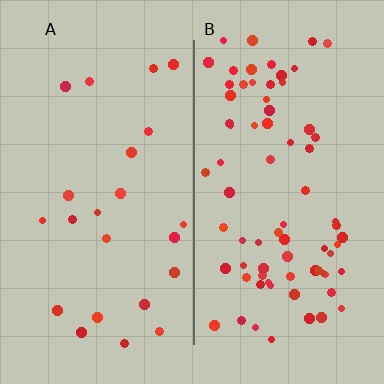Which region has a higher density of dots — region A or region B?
B (the right).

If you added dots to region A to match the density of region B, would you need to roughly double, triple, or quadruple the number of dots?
Approximately triple.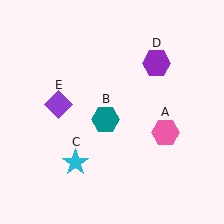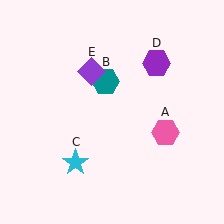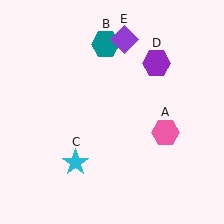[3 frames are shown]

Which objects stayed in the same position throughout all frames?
Pink hexagon (object A) and cyan star (object C) and purple hexagon (object D) remained stationary.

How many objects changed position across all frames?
2 objects changed position: teal hexagon (object B), purple diamond (object E).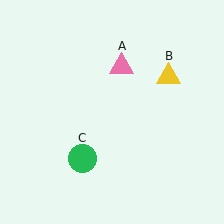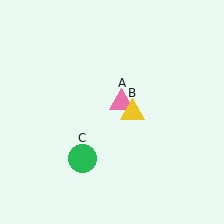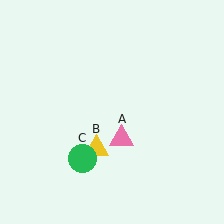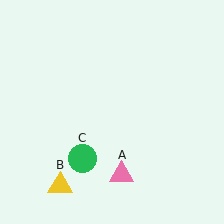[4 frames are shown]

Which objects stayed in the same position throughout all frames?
Green circle (object C) remained stationary.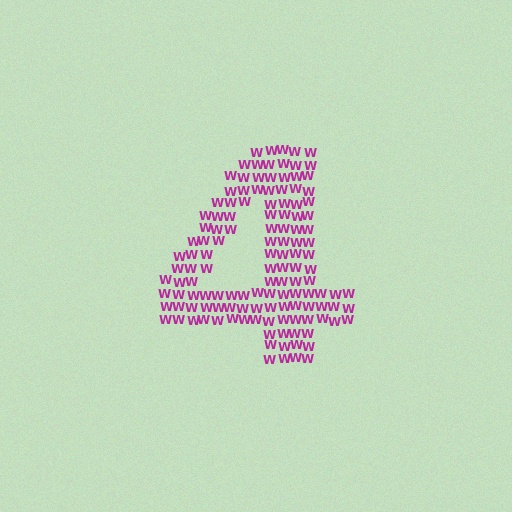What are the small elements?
The small elements are letter W's.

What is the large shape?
The large shape is the digit 4.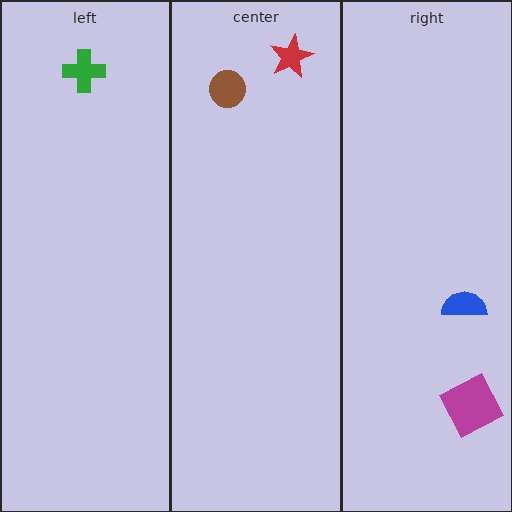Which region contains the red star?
The center region.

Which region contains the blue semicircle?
The right region.